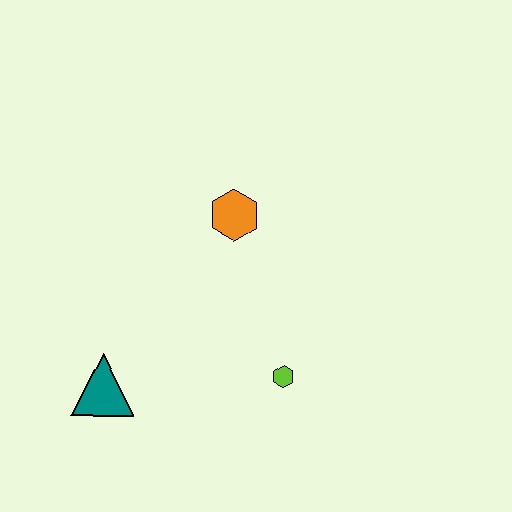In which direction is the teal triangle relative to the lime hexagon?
The teal triangle is to the left of the lime hexagon.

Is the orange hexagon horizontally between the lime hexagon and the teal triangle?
Yes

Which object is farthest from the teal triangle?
The orange hexagon is farthest from the teal triangle.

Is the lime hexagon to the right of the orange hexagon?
Yes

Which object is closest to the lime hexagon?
The orange hexagon is closest to the lime hexagon.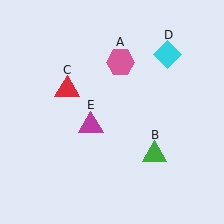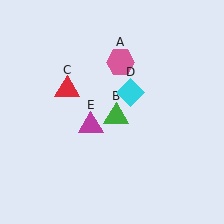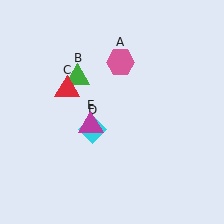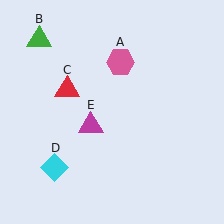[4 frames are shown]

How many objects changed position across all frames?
2 objects changed position: green triangle (object B), cyan diamond (object D).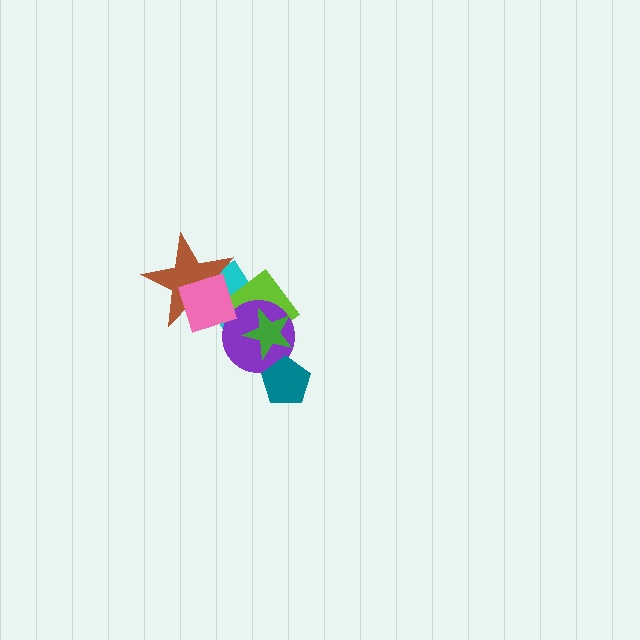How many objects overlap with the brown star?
2 objects overlap with the brown star.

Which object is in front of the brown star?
The pink diamond is in front of the brown star.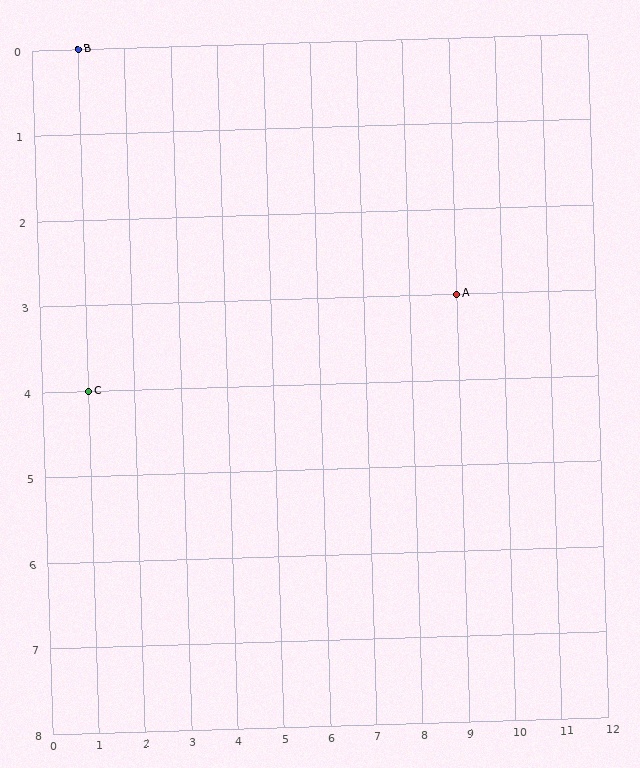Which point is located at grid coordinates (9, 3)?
Point A is at (9, 3).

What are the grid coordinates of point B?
Point B is at grid coordinates (1, 0).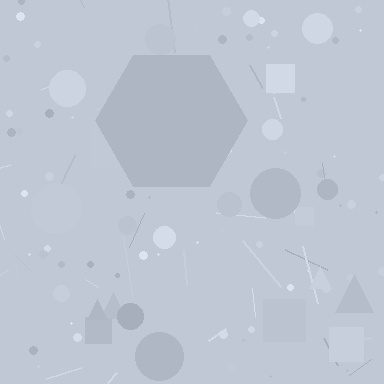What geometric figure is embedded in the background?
A hexagon is embedded in the background.